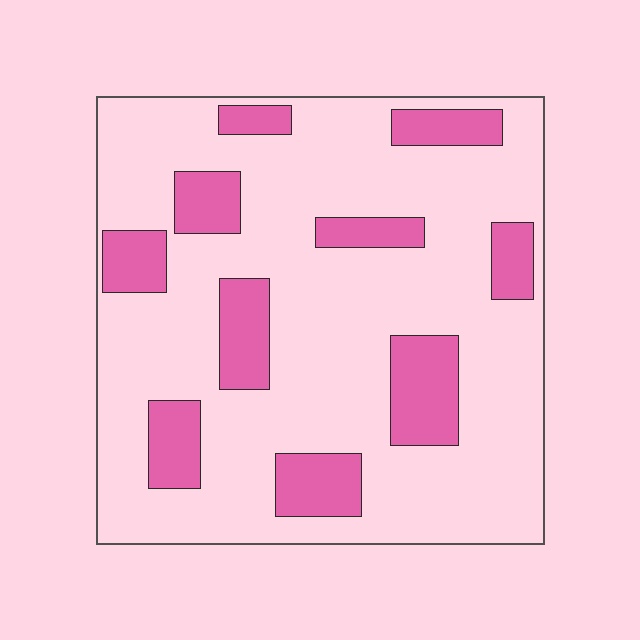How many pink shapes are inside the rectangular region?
10.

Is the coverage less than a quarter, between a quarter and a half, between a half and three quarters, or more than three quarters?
Less than a quarter.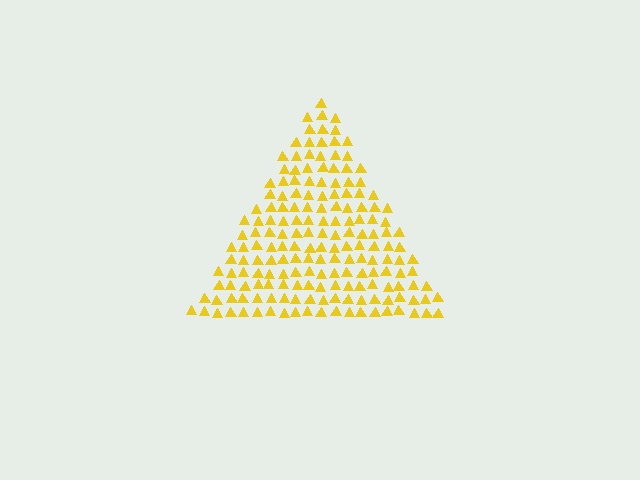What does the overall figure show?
The overall figure shows a triangle.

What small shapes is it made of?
It is made of small triangles.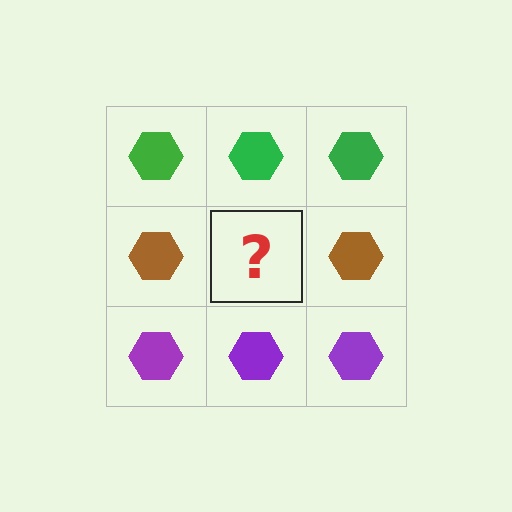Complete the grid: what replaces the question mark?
The question mark should be replaced with a brown hexagon.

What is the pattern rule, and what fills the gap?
The rule is that each row has a consistent color. The gap should be filled with a brown hexagon.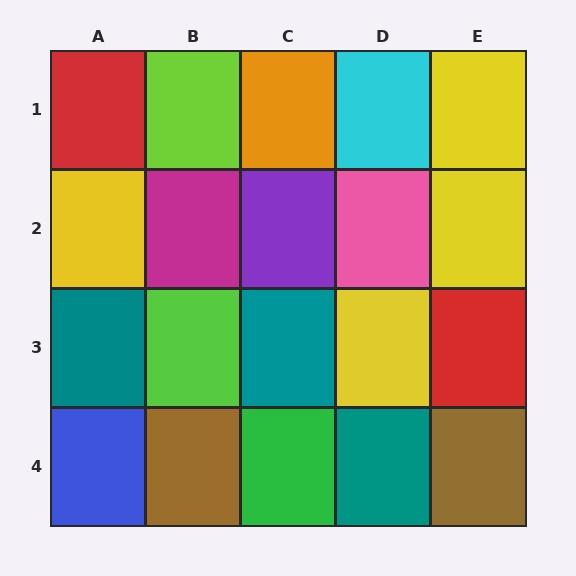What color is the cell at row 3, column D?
Yellow.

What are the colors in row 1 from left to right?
Red, lime, orange, cyan, yellow.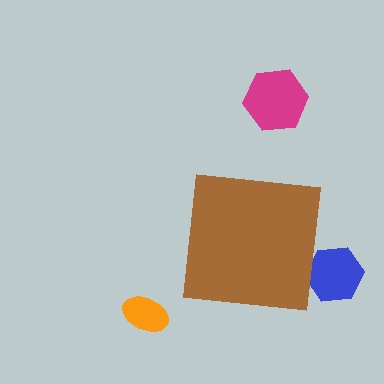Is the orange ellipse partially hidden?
No, the orange ellipse is fully visible.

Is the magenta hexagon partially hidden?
No, the magenta hexagon is fully visible.